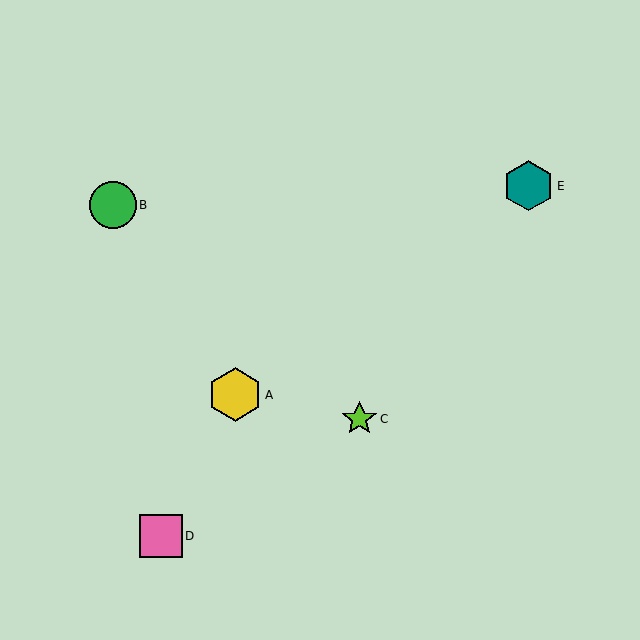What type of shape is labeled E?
Shape E is a teal hexagon.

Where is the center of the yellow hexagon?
The center of the yellow hexagon is at (235, 395).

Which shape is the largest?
The yellow hexagon (labeled A) is the largest.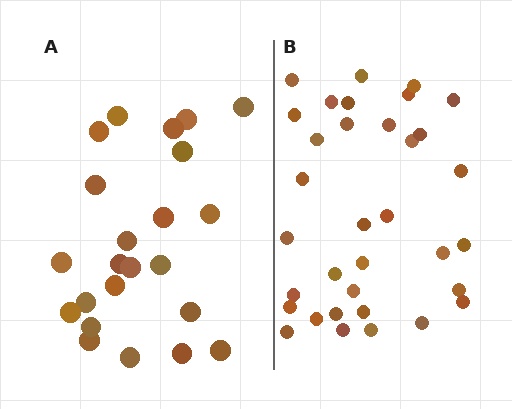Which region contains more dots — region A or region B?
Region B (the right region) has more dots.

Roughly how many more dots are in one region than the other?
Region B has roughly 12 or so more dots than region A.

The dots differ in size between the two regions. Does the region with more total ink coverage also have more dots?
No. Region A has more total ink coverage because its dots are larger, but region B actually contains more individual dots. Total area can be misleading — the number of items is what matters here.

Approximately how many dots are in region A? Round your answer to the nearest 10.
About 20 dots. (The exact count is 23, which rounds to 20.)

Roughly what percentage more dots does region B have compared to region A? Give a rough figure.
About 50% more.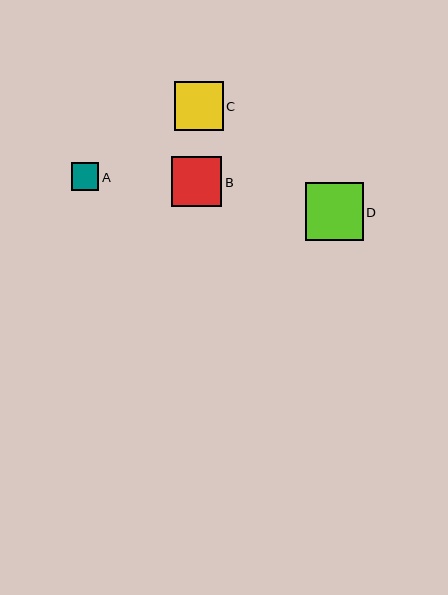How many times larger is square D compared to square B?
Square D is approximately 1.2 times the size of square B.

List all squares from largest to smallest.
From largest to smallest: D, B, C, A.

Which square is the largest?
Square D is the largest with a size of approximately 58 pixels.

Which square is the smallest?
Square A is the smallest with a size of approximately 27 pixels.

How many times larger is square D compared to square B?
Square D is approximately 1.2 times the size of square B.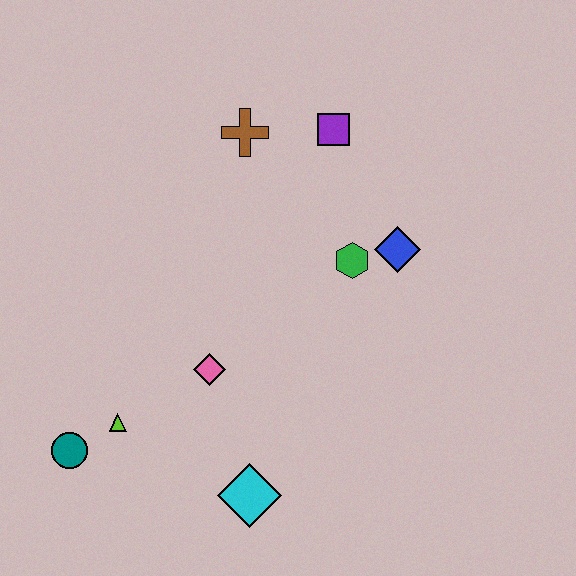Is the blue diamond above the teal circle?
Yes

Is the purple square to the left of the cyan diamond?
No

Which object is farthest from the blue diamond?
The teal circle is farthest from the blue diamond.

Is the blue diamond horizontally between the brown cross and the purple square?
No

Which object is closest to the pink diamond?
The lime triangle is closest to the pink diamond.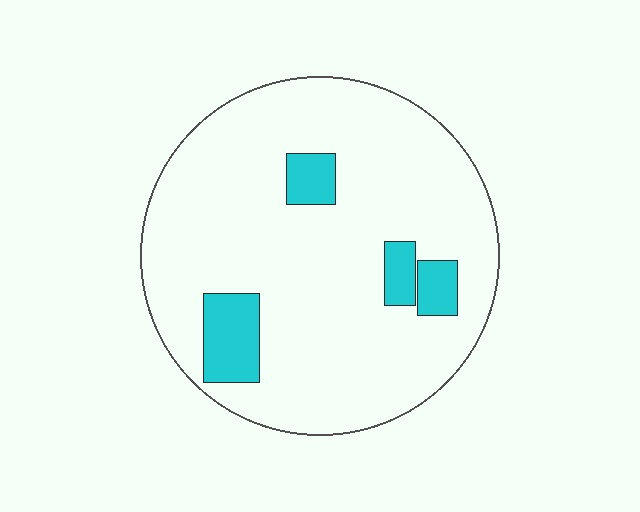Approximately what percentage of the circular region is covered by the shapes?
Approximately 10%.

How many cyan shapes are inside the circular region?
4.